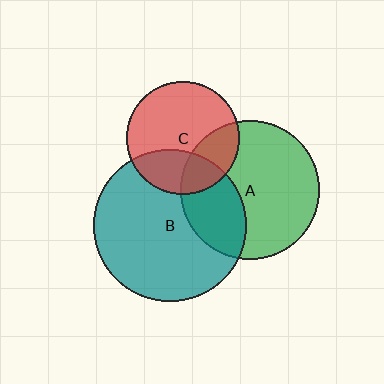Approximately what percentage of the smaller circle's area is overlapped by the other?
Approximately 30%.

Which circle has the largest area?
Circle B (teal).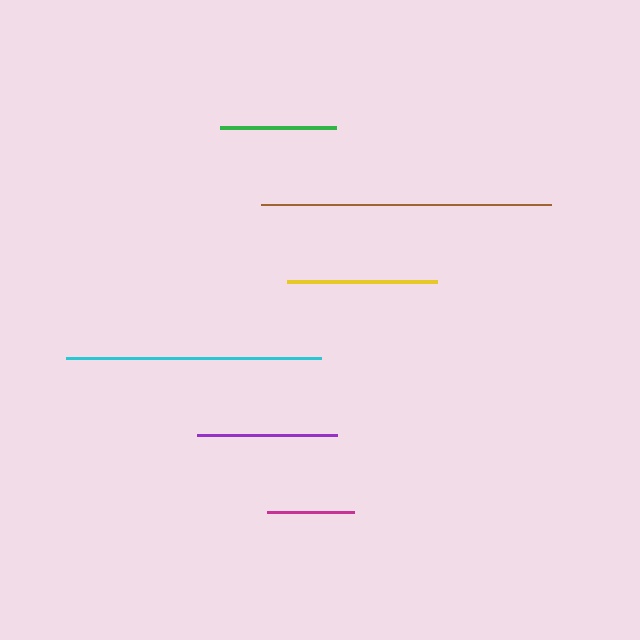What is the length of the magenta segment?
The magenta segment is approximately 87 pixels long.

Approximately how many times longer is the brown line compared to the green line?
The brown line is approximately 2.5 times the length of the green line.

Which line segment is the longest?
The brown line is the longest at approximately 291 pixels.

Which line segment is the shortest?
The magenta line is the shortest at approximately 87 pixels.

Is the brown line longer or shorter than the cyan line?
The brown line is longer than the cyan line.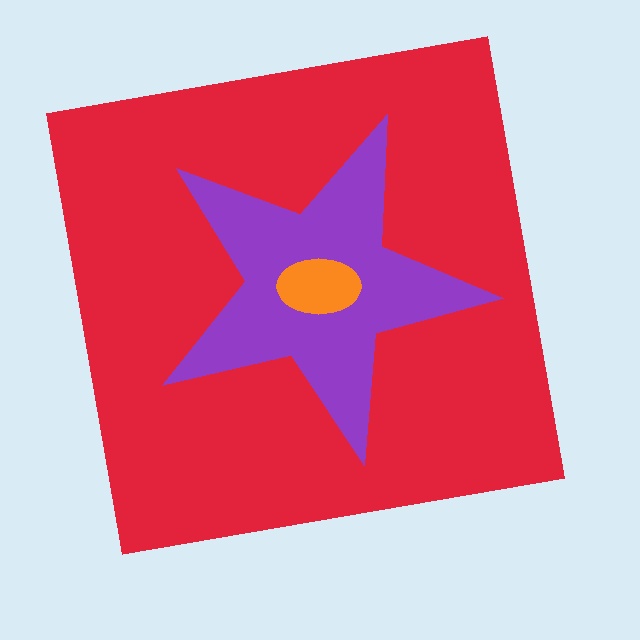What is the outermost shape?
The red square.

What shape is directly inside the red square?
The purple star.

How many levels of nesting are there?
3.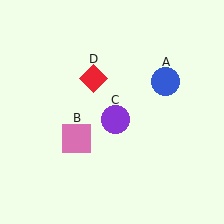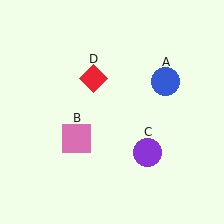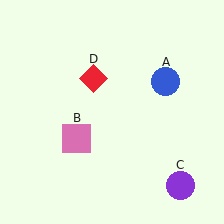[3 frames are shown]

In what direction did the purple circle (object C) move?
The purple circle (object C) moved down and to the right.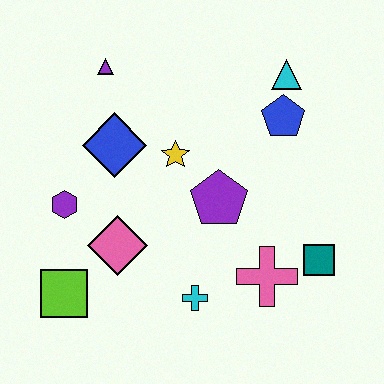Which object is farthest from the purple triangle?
The teal square is farthest from the purple triangle.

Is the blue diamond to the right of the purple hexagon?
Yes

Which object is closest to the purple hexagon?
The pink diamond is closest to the purple hexagon.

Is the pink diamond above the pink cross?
Yes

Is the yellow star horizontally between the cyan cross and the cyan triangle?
No